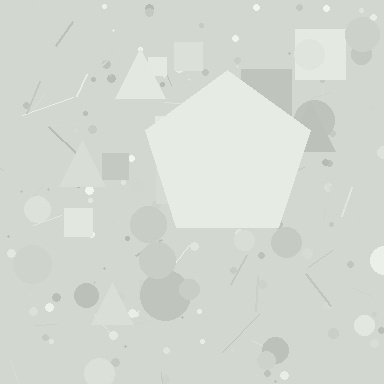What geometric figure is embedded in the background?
A pentagon is embedded in the background.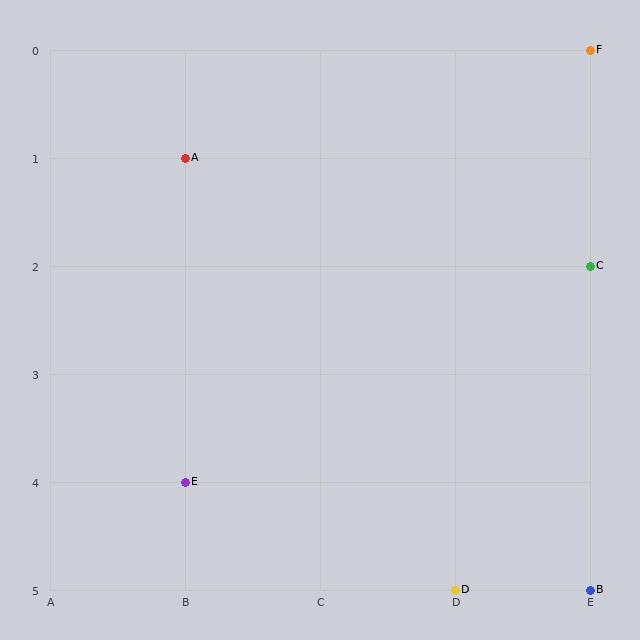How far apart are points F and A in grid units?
Points F and A are 3 columns and 1 row apart (about 3.2 grid units diagonally).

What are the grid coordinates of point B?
Point B is at grid coordinates (E, 5).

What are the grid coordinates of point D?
Point D is at grid coordinates (D, 5).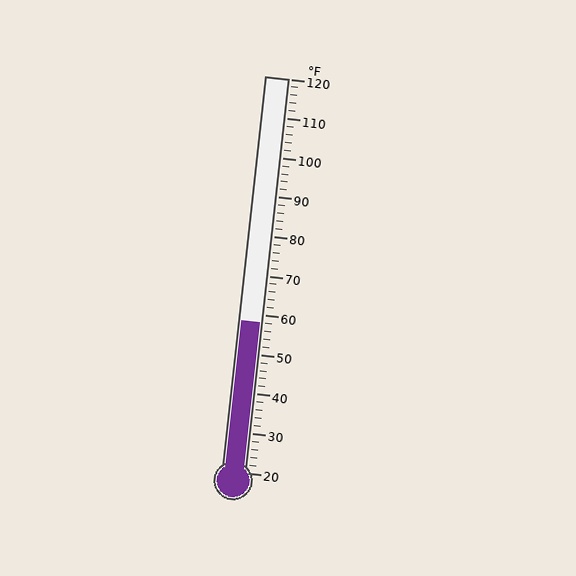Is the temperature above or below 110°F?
The temperature is below 110°F.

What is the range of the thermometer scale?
The thermometer scale ranges from 20°F to 120°F.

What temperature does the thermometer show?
The thermometer shows approximately 58°F.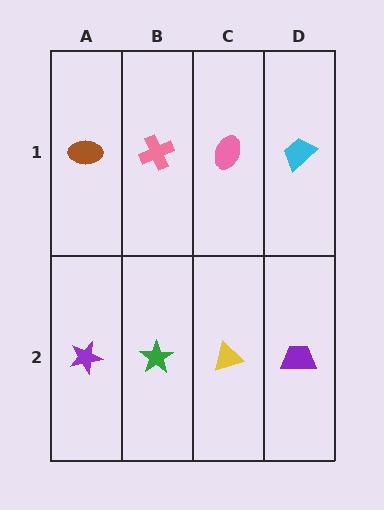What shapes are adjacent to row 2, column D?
A cyan trapezoid (row 1, column D), a yellow triangle (row 2, column C).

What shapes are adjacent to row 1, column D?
A purple trapezoid (row 2, column D), a pink ellipse (row 1, column C).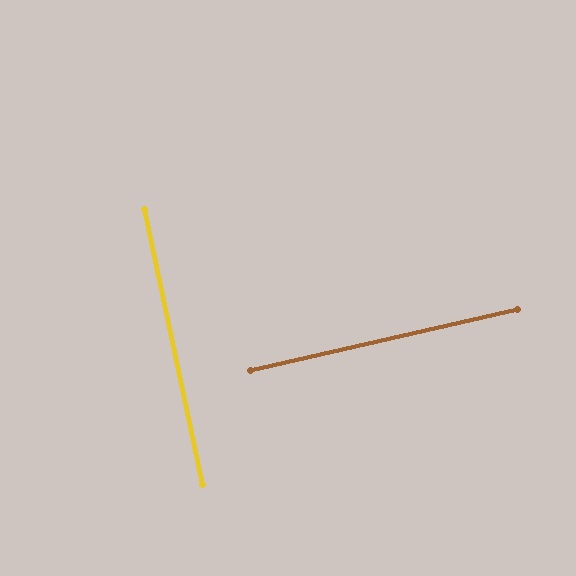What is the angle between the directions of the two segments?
Approximately 89 degrees.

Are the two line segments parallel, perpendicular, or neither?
Perpendicular — they meet at approximately 89°.